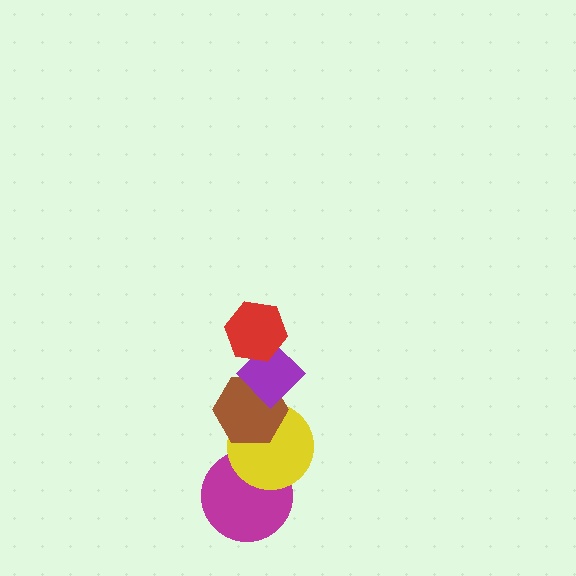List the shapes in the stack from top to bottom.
From top to bottom: the red hexagon, the purple diamond, the brown hexagon, the yellow circle, the magenta circle.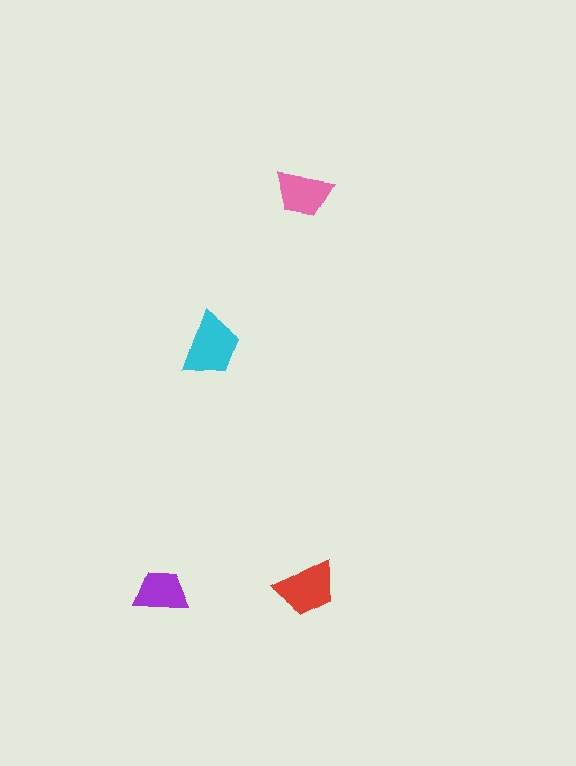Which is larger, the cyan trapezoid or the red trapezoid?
The cyan one.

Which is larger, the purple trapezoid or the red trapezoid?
The red one.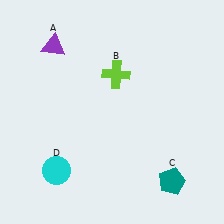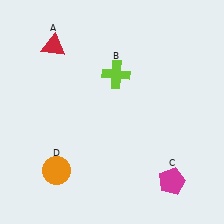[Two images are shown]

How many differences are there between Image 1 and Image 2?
There are 3 differences between the two images.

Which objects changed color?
A changed from purple to red. C changed from teal to magenta. D changed from cyan to orange.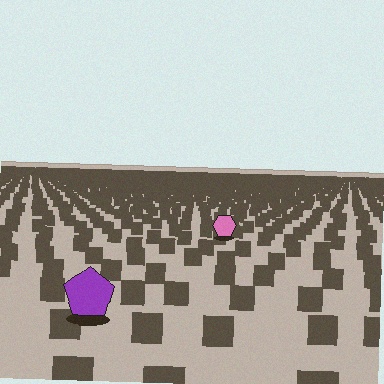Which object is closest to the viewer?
The purple pentagon is closest. The texture marks near it are larger and more spread out.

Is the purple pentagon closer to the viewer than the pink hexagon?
Yes. The purple pentagon is closer — you can tell from the texture gradient: the ground texture is coarser near it.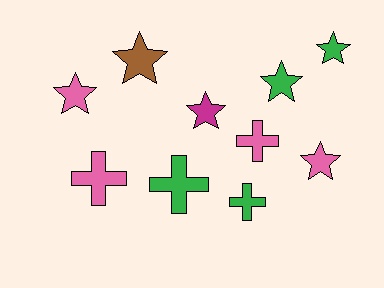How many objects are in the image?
There are 10 objects.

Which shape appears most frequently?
Star, with 6 objects.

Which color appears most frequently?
Green, with 4 objects.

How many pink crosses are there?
There are 2 pink crosses.